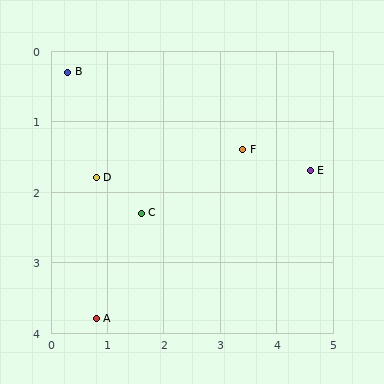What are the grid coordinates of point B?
Point B is at approximately (0.3, 0.3).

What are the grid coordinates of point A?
Point A is at approximately (0.8, 3.8).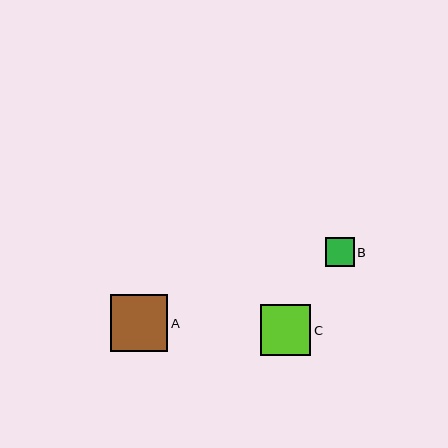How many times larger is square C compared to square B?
Square C is approximately 1.7 times the size of square B.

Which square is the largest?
Square A is the largest with a size of approximately 57 pixels.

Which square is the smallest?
Square B is the smallest with a size of approximately 29 pixels.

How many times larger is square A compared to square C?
Square A is approximately 1.1 times the size of square C.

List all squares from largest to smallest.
From largest to smallest: A, C, B.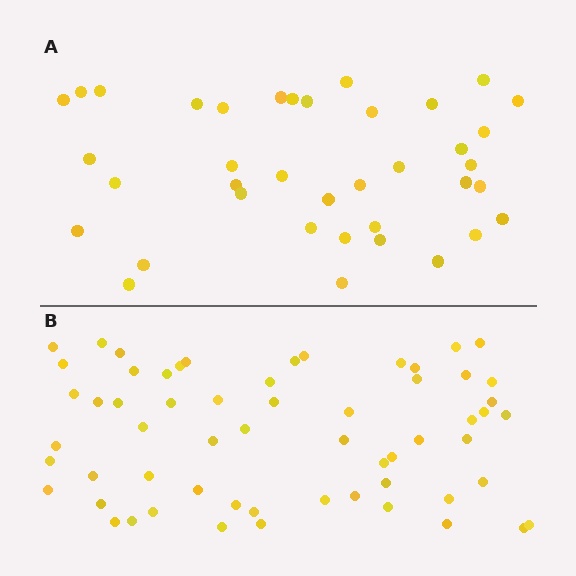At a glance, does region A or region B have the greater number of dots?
Region B (the bottom region) has more dots.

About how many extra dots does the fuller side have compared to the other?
Region B has approximately 20 more dots than region A.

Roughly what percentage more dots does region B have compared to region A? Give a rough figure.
About 60% more.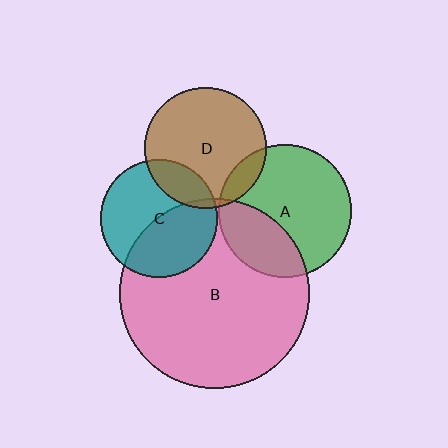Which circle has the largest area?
Circle B (pink).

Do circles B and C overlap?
Yes.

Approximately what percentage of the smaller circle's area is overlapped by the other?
Approximately 45%.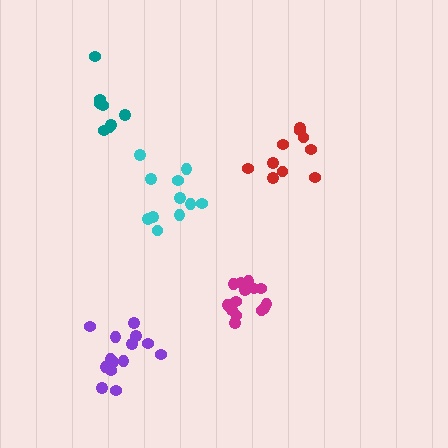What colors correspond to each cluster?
The clusters are colored: cyan, purple, red, magenta, teal.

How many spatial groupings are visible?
There are 5 spatial groupings.